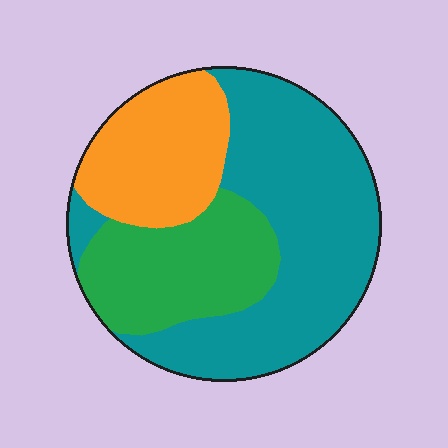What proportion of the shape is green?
Green takes up between a sixth and a third of the shape.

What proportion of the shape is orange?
Orange covers about 25% of the shape.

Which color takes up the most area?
Teal, at roughly 50%.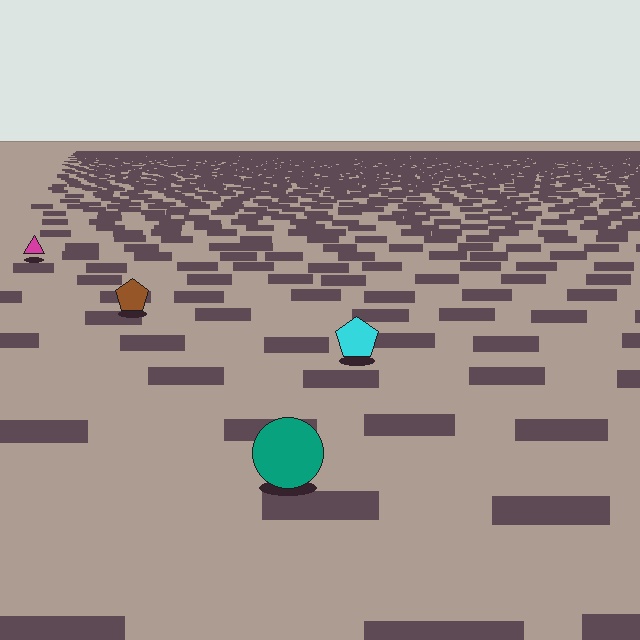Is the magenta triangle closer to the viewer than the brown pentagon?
No. The brown pentagon is closer — you can tell from the texture gradient: the ground texture is coarser near it.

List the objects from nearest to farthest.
From nearest to farthest: the teal circle, the cyan pentagon, the brown pentagon, the magenta triangle.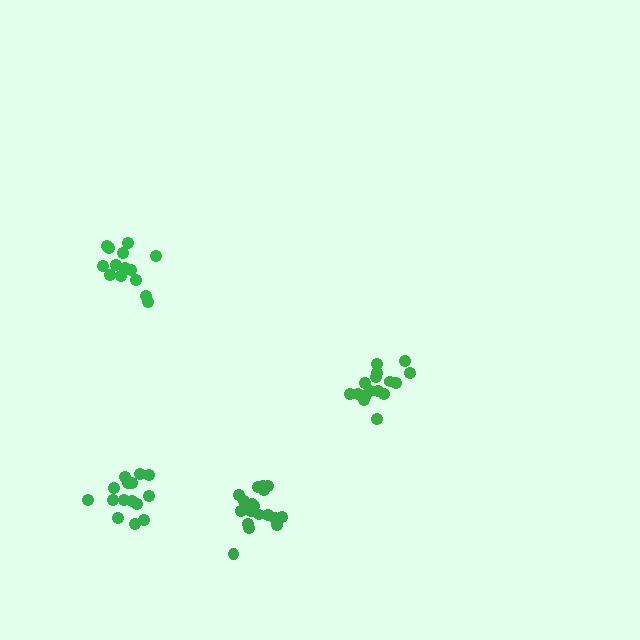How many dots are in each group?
Group 1: 14 dots, Group 2: 15 dots, Group 3: 19 dots, Group 4: 17 dots (65 total).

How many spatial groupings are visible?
There are 4 spatial groupings.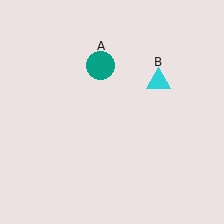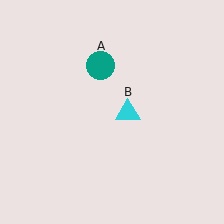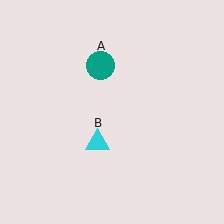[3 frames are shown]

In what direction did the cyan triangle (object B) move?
The cyan triangle (object B) moved down and to the left.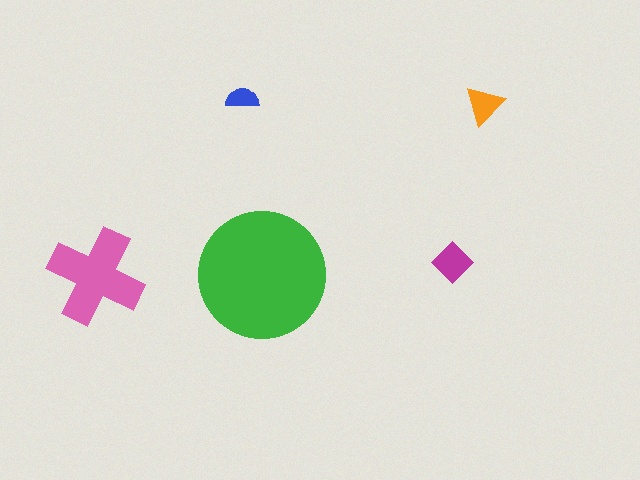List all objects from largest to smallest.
The green circle, the pink cross, the magenta diamond, the orange triangle, the blue semicircle.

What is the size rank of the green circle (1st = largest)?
1st.